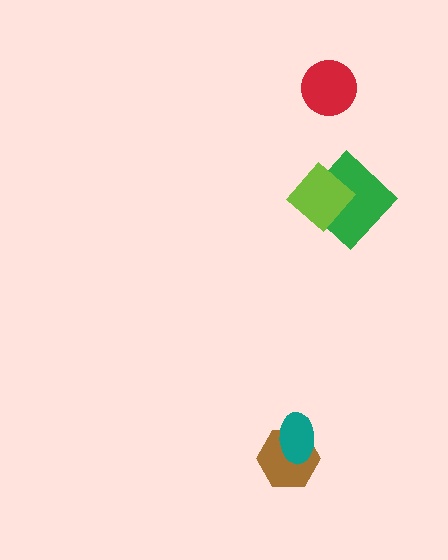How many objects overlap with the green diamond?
1 object overlaps with the green diamond.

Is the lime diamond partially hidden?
No, no other shape covers it.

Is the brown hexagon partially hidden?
Yes, it is partially covered by another shape.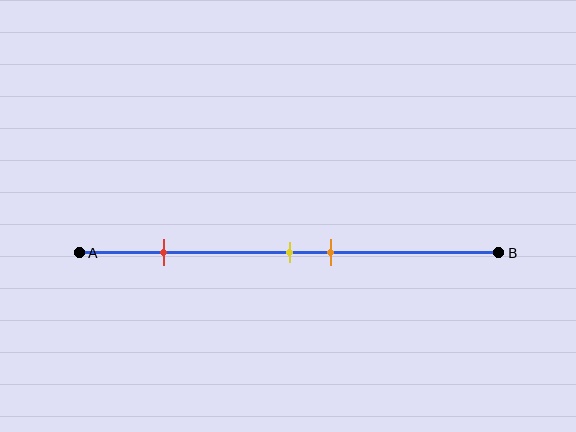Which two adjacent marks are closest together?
The yellow and orange marks are the closest adjacent pair.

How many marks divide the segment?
There are 3 marks dividing the segment.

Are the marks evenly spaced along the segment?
No, the marks are not evenly spaced.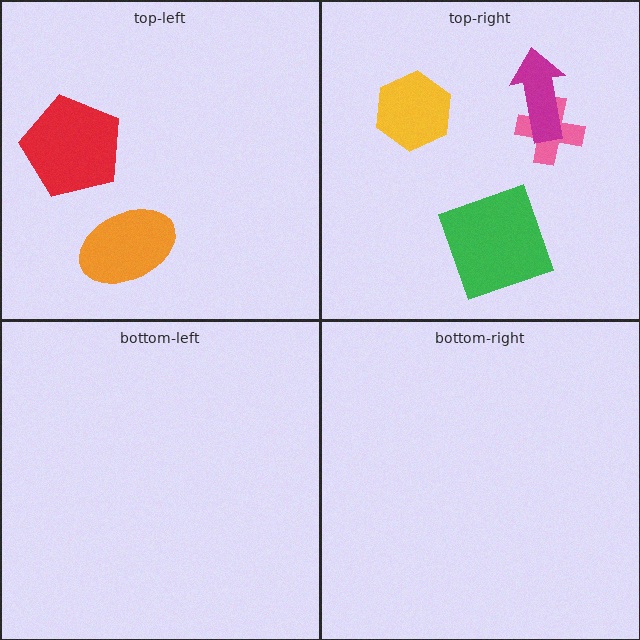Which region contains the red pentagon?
The top-left region.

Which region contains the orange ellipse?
The top-left region.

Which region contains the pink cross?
The top-right region.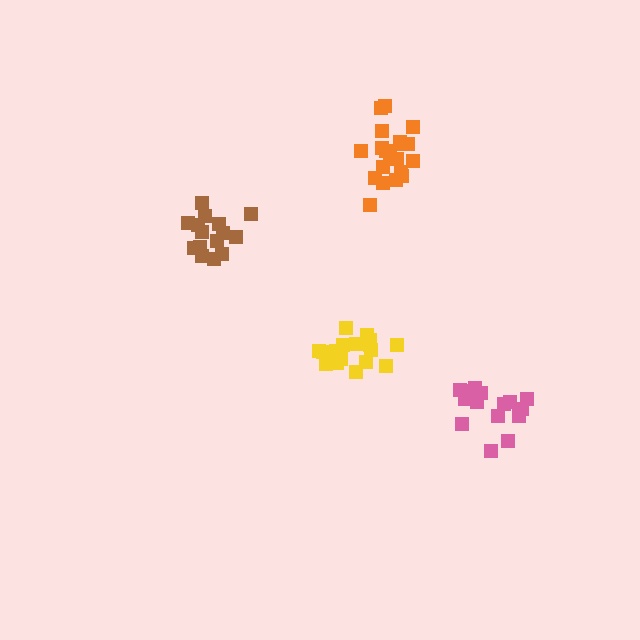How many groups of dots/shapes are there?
There are 4 groups.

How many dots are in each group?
Group 1: 18 dots, Group 2: 15 dots, Group 3: 17 dots, Group 4: 20 dots (70 total).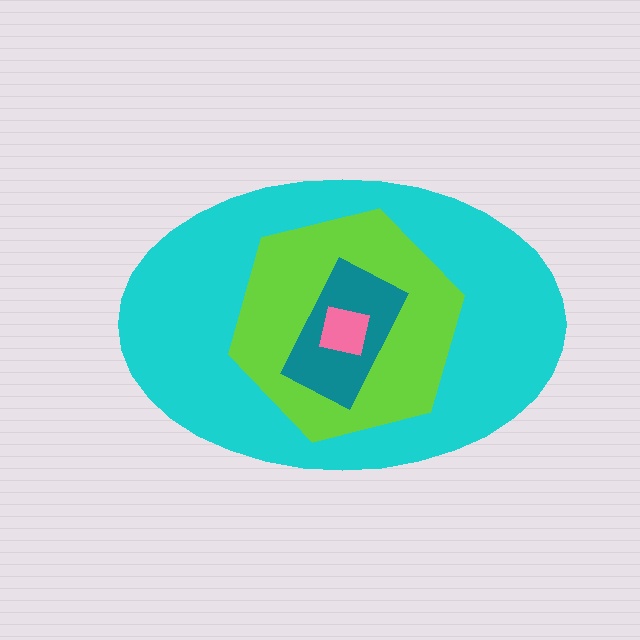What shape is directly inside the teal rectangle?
The pink square.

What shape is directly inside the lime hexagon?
The teal rectangle.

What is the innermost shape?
The pink square.